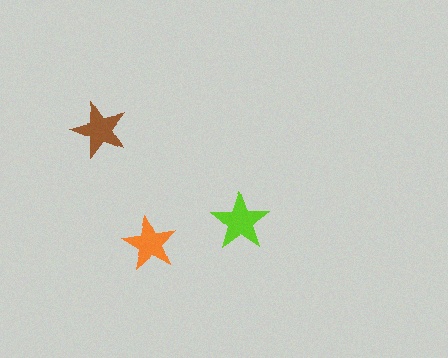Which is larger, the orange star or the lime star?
The lime one.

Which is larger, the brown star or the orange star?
The brown one.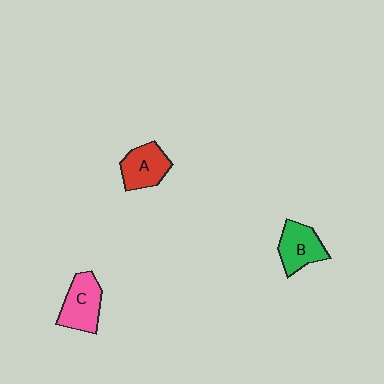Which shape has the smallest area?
Shape A (red).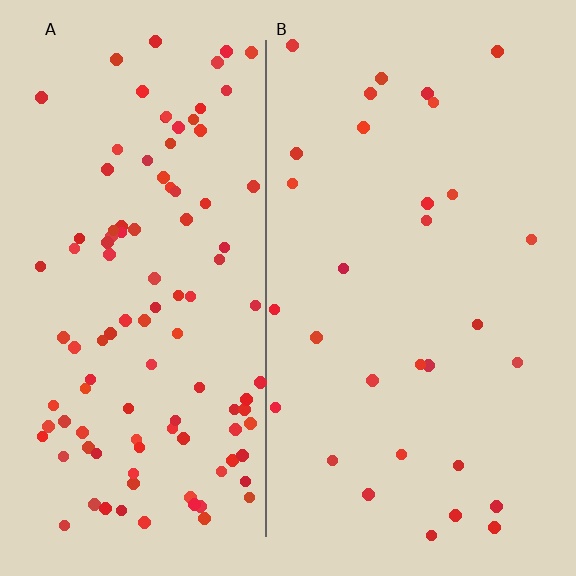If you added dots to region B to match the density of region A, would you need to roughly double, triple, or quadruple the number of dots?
Approximately quadruple.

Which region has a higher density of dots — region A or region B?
A (the left).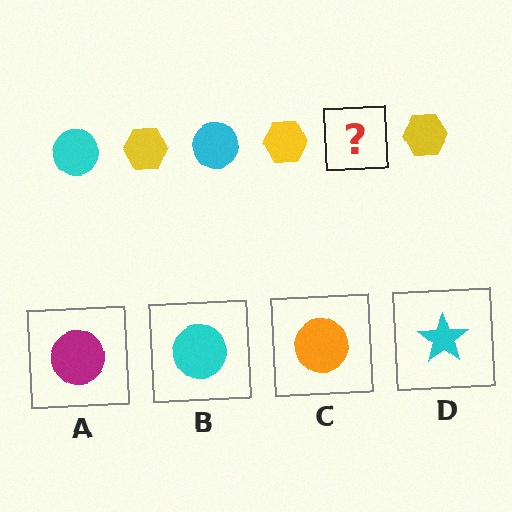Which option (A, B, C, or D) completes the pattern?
B.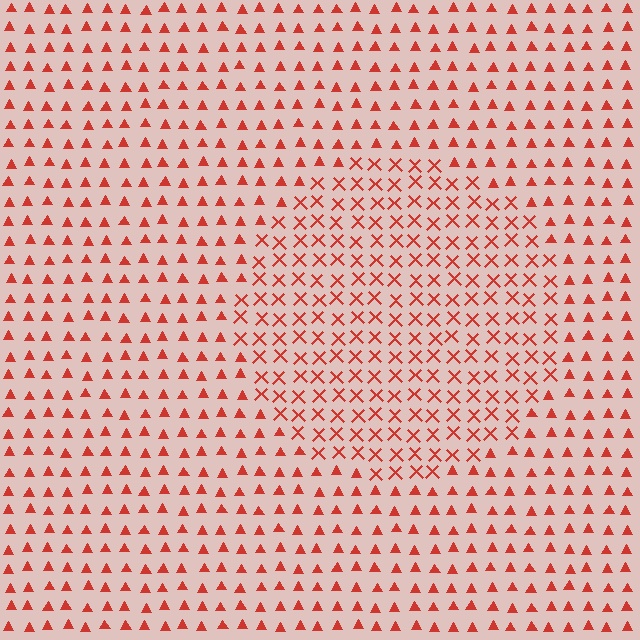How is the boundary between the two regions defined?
The boundary is defined by a change in element shape: X marks inside vs. triangles outside. All elements share the same color and spacing.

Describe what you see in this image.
The image is filled with small red elements arranged in a uniform grid. A circle-shaped region contains X marks, while the surrounding area contains triangles. The boundary is defined purely by the change in element shape.